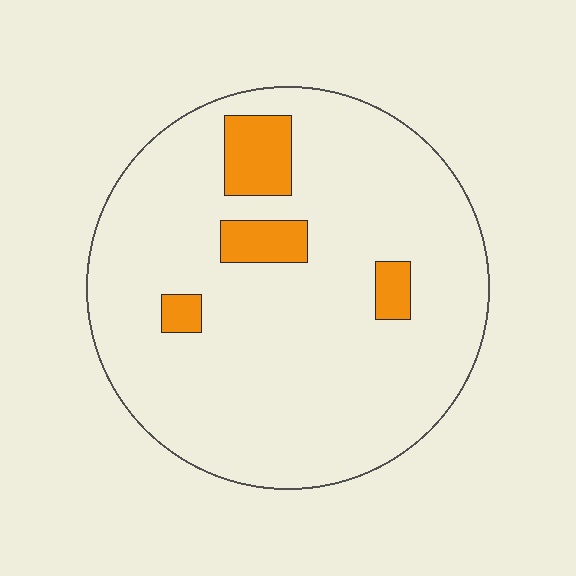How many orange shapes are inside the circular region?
4.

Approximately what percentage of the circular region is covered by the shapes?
Approximately 10%.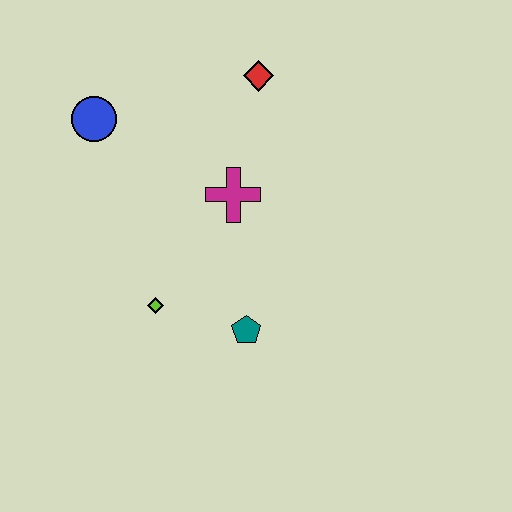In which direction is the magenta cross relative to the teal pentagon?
The magenta cross is above the teal pentagon.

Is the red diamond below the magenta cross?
No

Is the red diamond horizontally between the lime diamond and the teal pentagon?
No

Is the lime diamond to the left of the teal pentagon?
Yes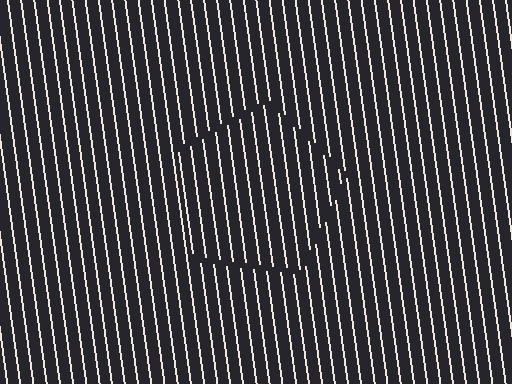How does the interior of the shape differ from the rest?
The interior of the shape contains the same grating, shifted by half a period — the contour is defined by the phase discontinuity where line-ends from the inner and outer gratings abut.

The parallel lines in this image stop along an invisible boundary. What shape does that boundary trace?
An illusory pentagon. The interior of the shape contains the same grating, shifted by half a period — the contour is defined by the phase discontinuity where line-ends from the inner and outer gratings abut.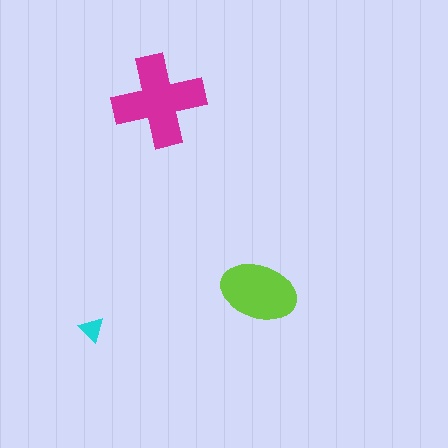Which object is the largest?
The magenta cross.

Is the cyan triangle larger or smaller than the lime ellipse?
Smaller.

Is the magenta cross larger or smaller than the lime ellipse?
Larger.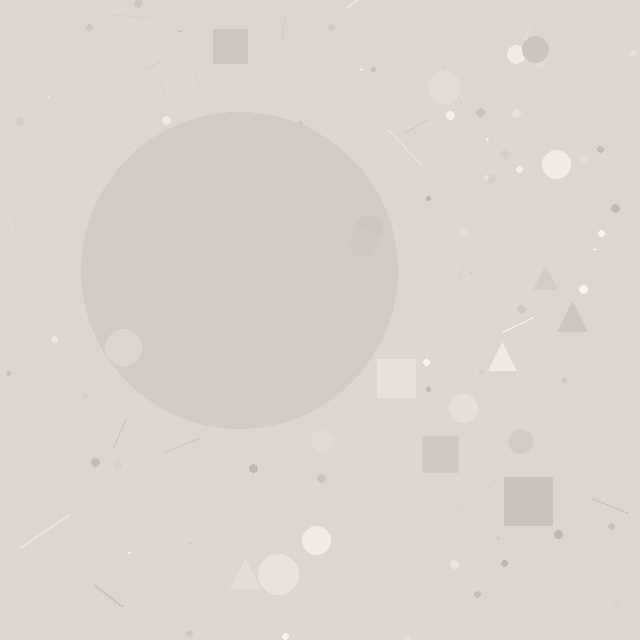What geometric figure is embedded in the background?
A circle is embedded in the background.